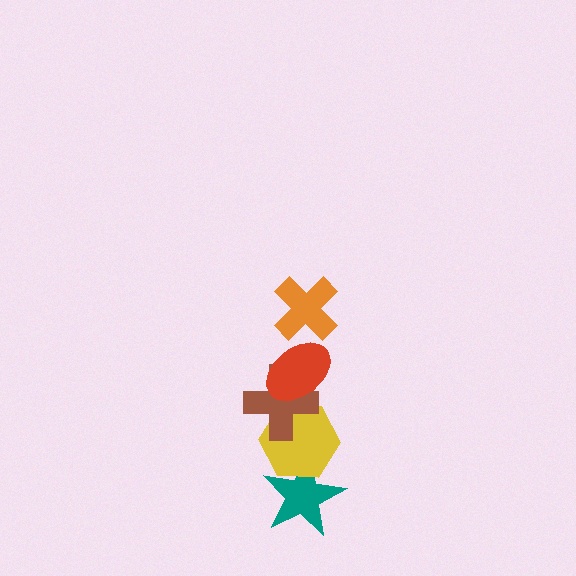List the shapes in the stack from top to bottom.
From top to bottom: the orange cross, the red ellipse, the brown cross, the yellow hexagon, the teal star.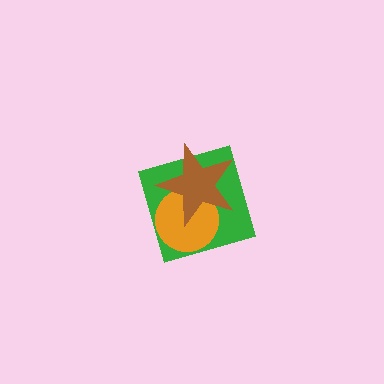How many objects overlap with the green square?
2 objects overlap with the green square.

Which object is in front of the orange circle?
The brown star is in front of the orange circle.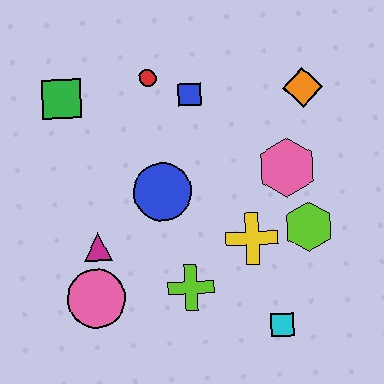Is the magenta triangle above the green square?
No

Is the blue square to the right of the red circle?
Yes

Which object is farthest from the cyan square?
The green square is farthest from the cyan square.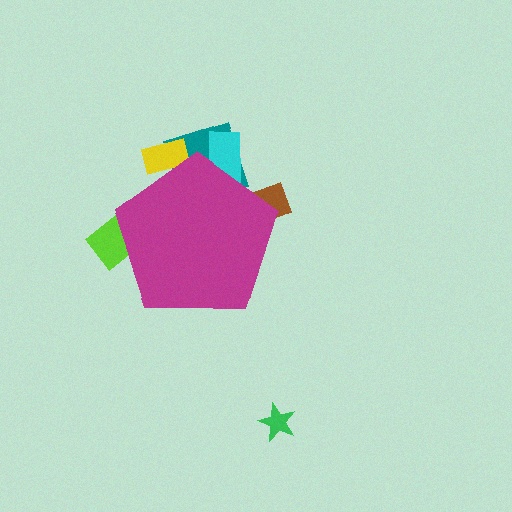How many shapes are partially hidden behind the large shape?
5 shapes are partially hidden.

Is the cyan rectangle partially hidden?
Yes, the cyan rectangle is partially hidden behind the magenta pentagon.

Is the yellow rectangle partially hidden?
Yes, the yellow rectangle is partially hidden behind the magenta pentagon.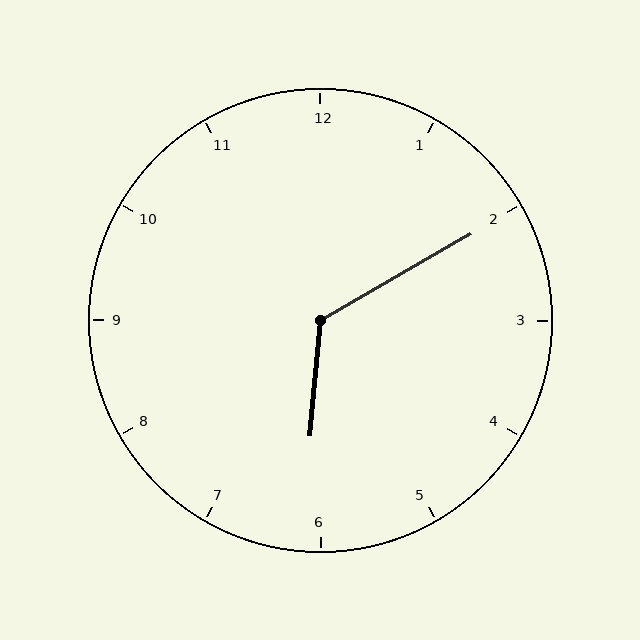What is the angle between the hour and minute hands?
Approximately 125 degrees.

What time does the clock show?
6:10.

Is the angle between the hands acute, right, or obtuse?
It is obtuse.